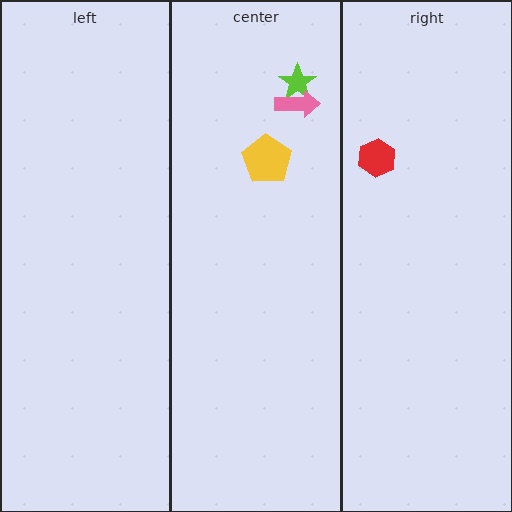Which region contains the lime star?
The center region.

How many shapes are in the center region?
3.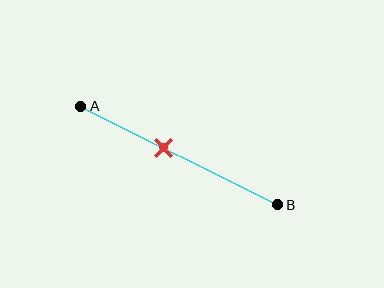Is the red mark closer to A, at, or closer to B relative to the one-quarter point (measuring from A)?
The red mark is closer to point B than the one-quarter point of segment AB.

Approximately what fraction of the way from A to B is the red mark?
The red mark is approximately 40% of the way from A to B.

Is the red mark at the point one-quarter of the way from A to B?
No, the mark is at about 40% from A, not at the 25% one-quarter point.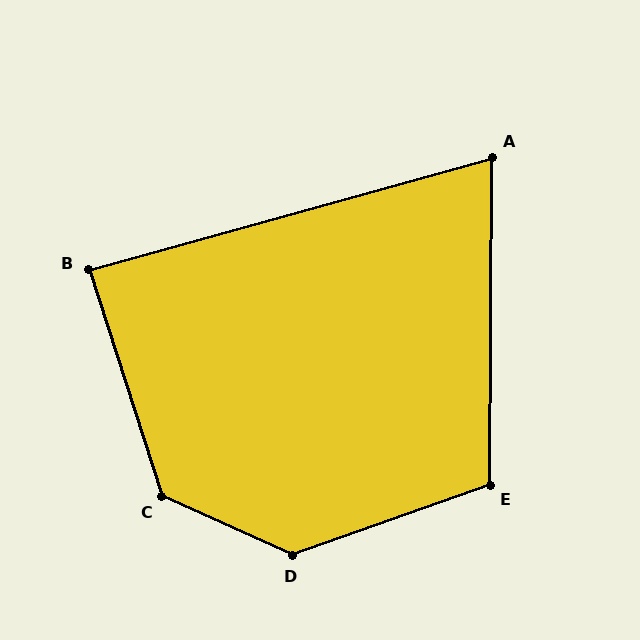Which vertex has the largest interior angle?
D, at approximately 136 degrees.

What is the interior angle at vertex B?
Approximately 88 degrees (approximately right).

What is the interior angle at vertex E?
Approximately 110 degrees (obtuse).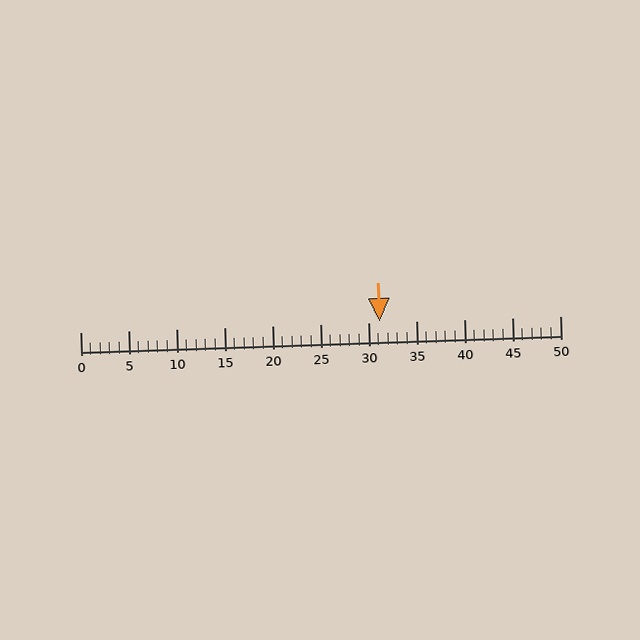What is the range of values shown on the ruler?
The ruler shows values from 0 to 50.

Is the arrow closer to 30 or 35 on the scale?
The arrow is closer to 30.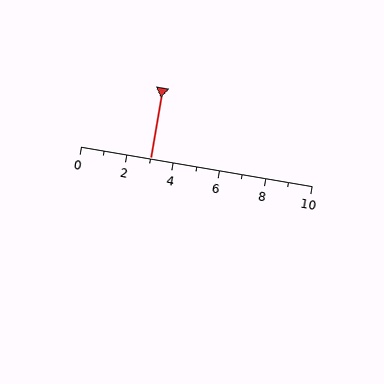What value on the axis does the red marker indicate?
The marker indicates approximately 3.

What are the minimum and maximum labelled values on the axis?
The axis runs from 0 to 10.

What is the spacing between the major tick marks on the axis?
The major ticks are spaced 2 apart.